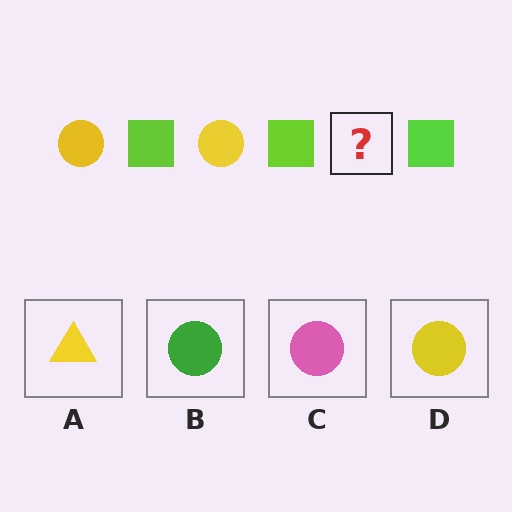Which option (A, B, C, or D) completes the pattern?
D.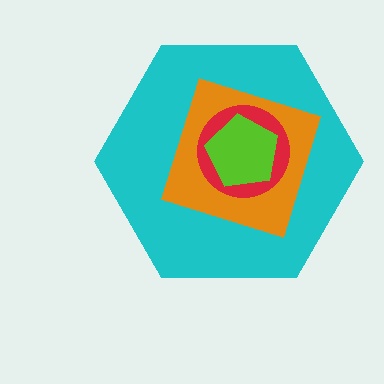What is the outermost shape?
The cyan hexagon.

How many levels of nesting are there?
4.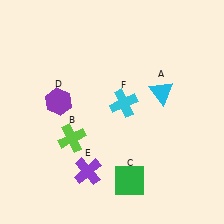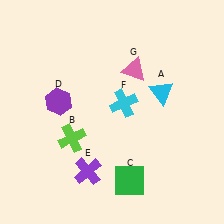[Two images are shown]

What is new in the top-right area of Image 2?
A pink triangle (G) was added in the top-right area of Image 2.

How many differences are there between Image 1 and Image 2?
There is 1 difference between the two images.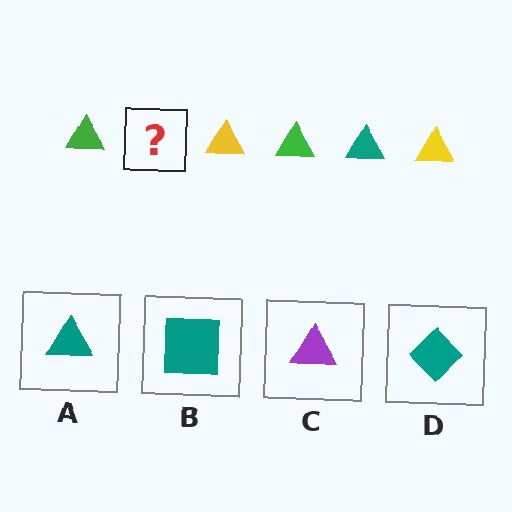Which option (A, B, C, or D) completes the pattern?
A.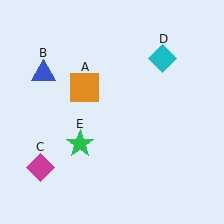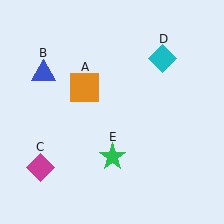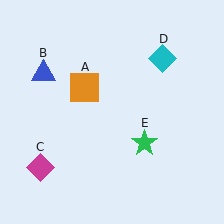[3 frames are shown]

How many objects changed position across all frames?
1 object changed position: green star (object E).